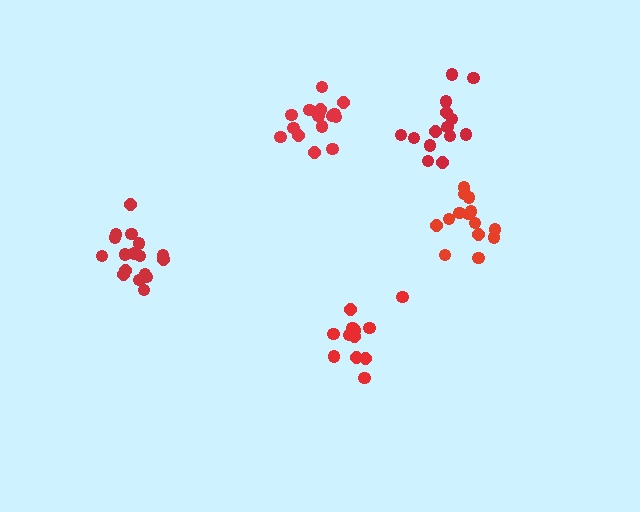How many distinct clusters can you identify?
There are 5 distinct clusters.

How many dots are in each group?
Group 1: 14 dots, Group 2: 16 dots, Group 3: 17 dots, Group 4: 14 dots, Group 5: 12 dots (73 total).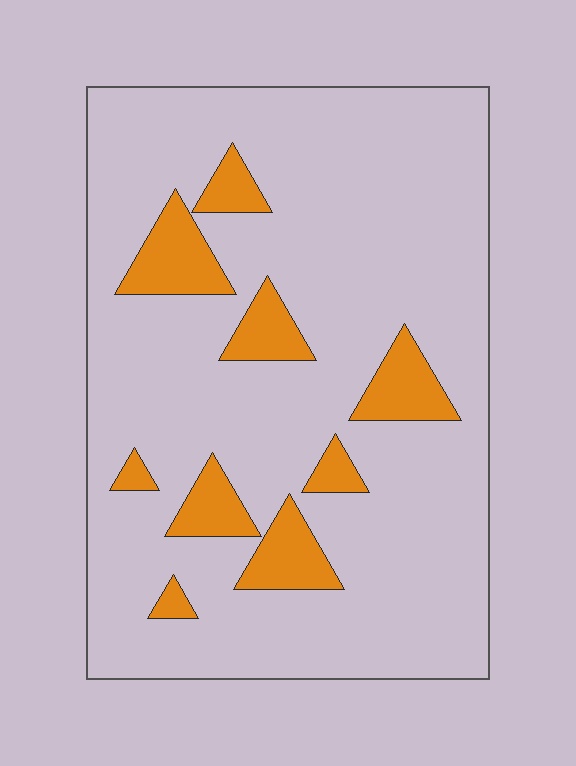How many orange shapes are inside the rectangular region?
9.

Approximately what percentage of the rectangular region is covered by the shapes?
Approximately 15%.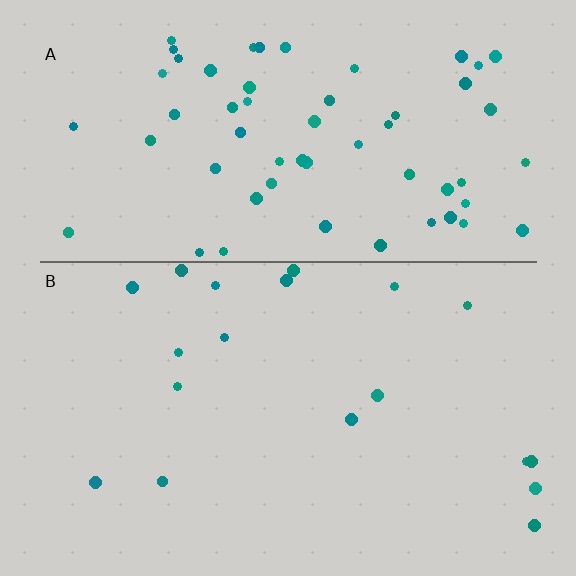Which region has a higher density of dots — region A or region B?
A (the top).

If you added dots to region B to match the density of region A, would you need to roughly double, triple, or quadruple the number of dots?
Approximately triple.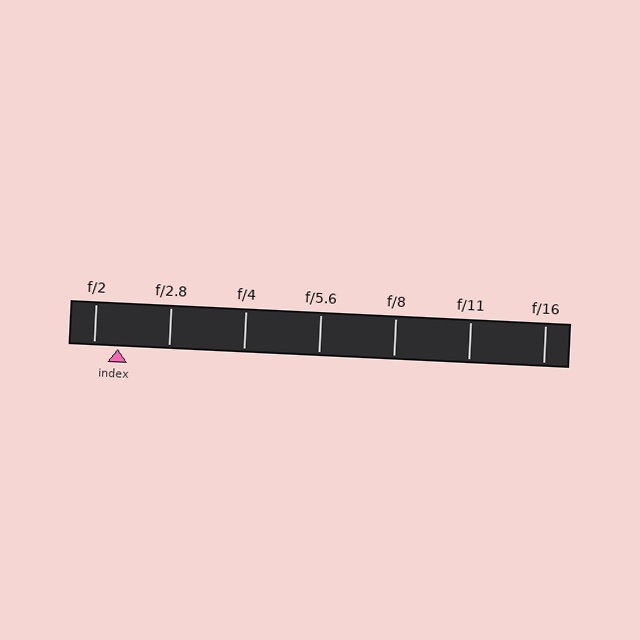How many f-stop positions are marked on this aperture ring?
There are 7 f-stop positions marked.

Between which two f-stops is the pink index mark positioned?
The index mark is between f/2 and f/2.8.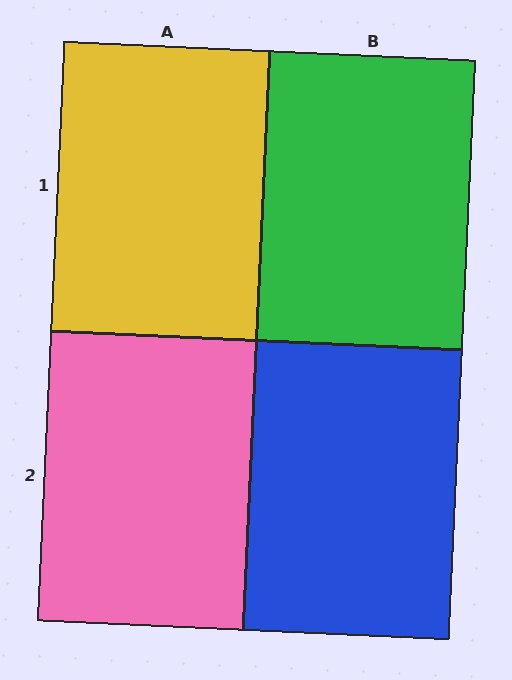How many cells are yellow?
1 cell is yellow.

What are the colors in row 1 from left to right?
Yellow, green.